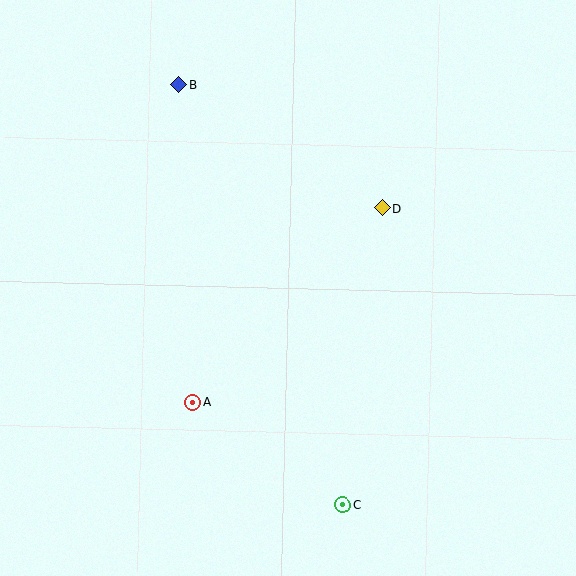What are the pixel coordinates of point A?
Point A is at (193, 402).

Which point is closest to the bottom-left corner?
Point A is closest to the bottom-left corner.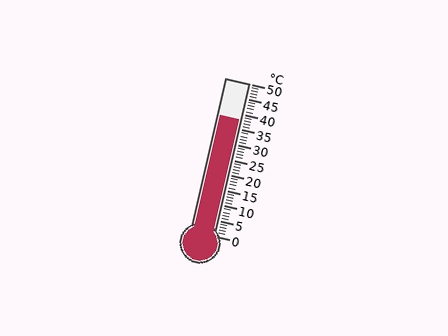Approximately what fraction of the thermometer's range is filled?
The thermometer is filled to approximately 75% of its range.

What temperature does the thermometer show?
The thermometer shows approximately 38°C.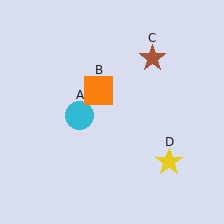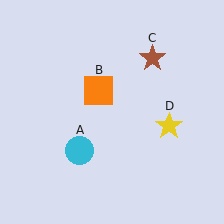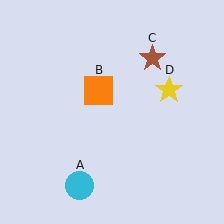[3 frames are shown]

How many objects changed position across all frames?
2 objects changed position: cyan circle (object A), yellow star (object D).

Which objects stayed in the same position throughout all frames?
Orange square (object B) and brown star (object C) remained stationary.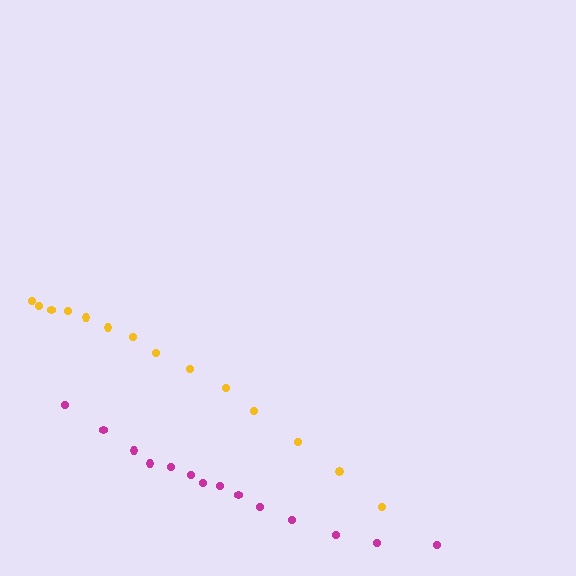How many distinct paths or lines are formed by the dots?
There are 2 distinct paths.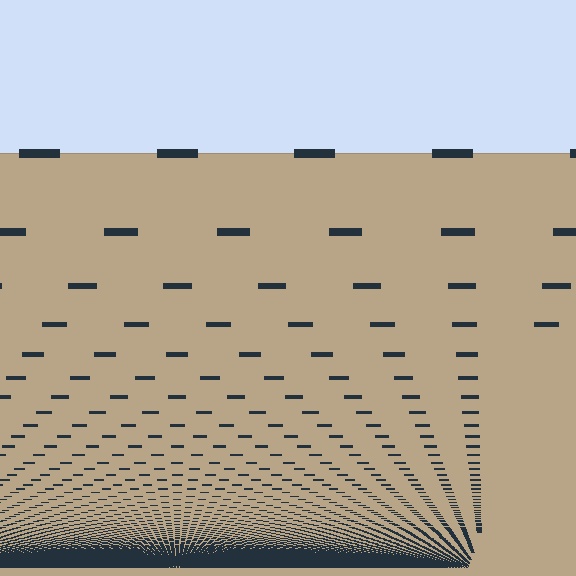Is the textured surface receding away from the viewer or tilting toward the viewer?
The surface appears to tilt toward the viewer. Texture elements get larger and sparser toward the top.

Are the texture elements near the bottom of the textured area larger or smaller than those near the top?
Smaller. The gradient is inverted — elements near the bottom are smaller and denser.